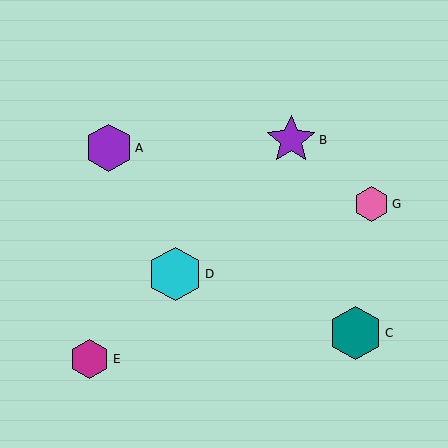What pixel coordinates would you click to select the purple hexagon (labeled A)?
Click at (109, 148) to select the purple hexagon A.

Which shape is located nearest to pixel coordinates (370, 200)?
The pink hexagon (labeled G) at (372, 204) is nearest to that location.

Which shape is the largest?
The cyan hexagon (labeled D) is the largest.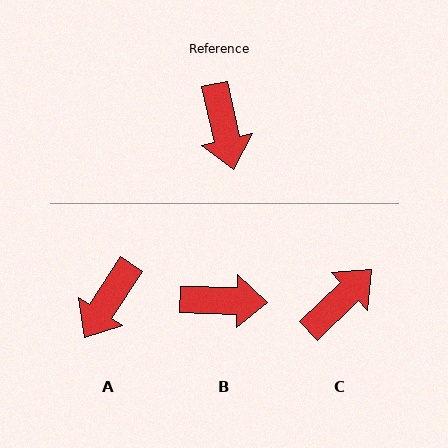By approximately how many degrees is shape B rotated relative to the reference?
Approximately 76 degrees counter-clockwise.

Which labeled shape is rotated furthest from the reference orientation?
C, about 122 degrees away.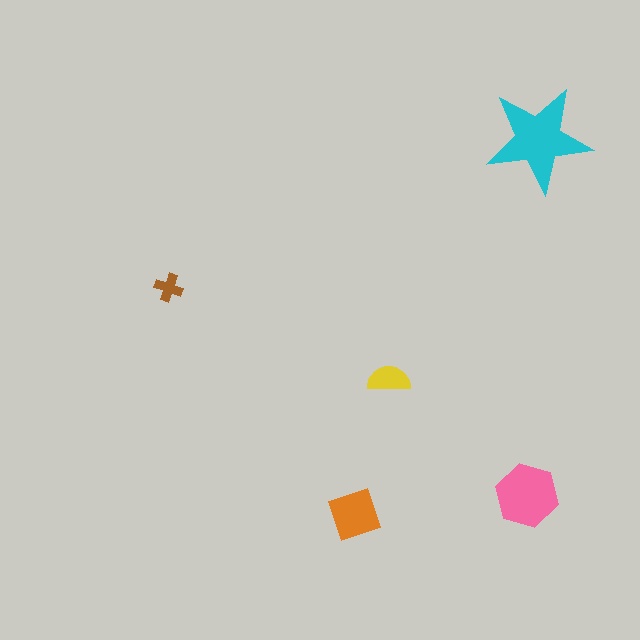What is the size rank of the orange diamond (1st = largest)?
3rd.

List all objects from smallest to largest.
The brown cross, the yellow semicircle, the orange diamond, the pink hexagon, the cyan star.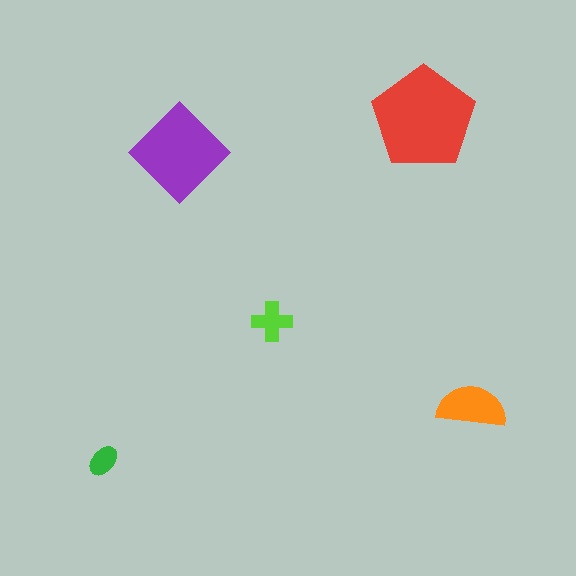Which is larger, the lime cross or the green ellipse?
The lime cross.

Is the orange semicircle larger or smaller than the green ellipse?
Larger.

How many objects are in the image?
There are 5 objects in the image.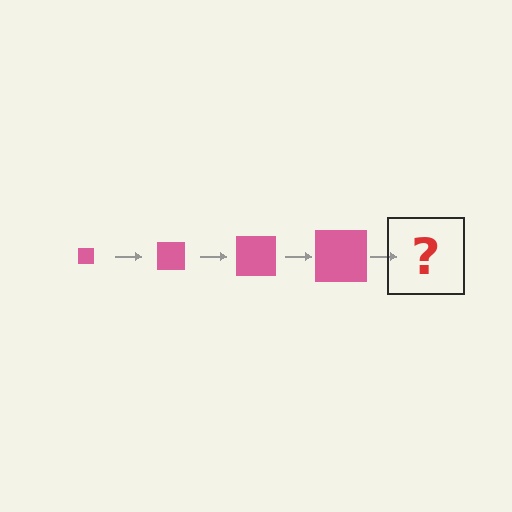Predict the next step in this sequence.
The next step is a pink square, larger than the previous one.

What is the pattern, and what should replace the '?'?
The pattern is that the square gets progressively larger each step. The '?' should be a pink square, larger than the previous one.